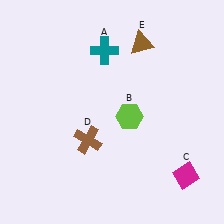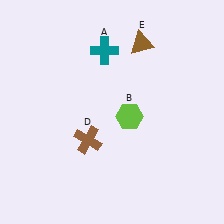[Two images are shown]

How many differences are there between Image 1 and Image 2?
There is 1 difference between the two images.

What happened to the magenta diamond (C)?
The magenta diamond (C) was removed in Image 2. It was in the bottom-right area of Image 1.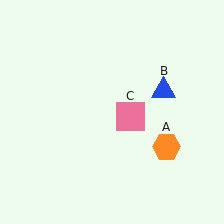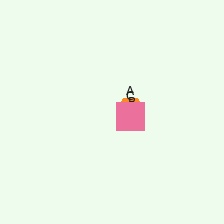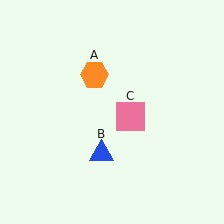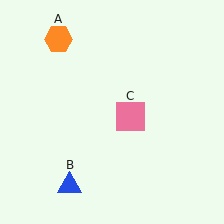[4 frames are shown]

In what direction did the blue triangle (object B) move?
The blue triangle (object B) moved down and to the left.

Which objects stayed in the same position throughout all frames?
Pink square (object C) remained stationary.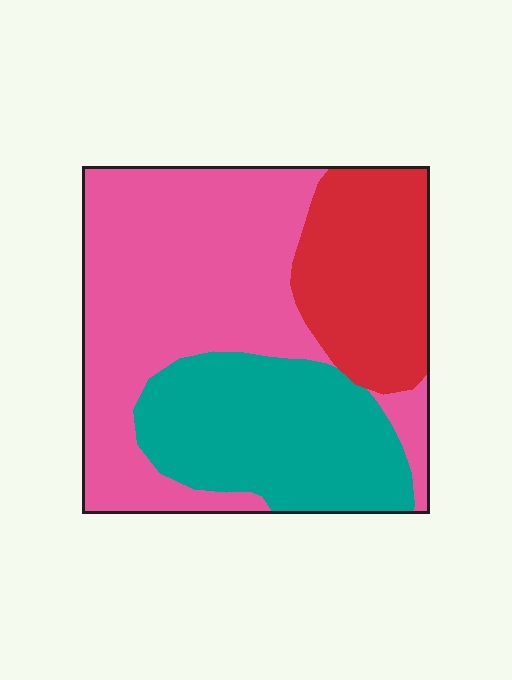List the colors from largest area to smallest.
From largest to smallest: pink, teal, red.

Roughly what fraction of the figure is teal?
Teal takes up about one quarter (1/4) of the figure.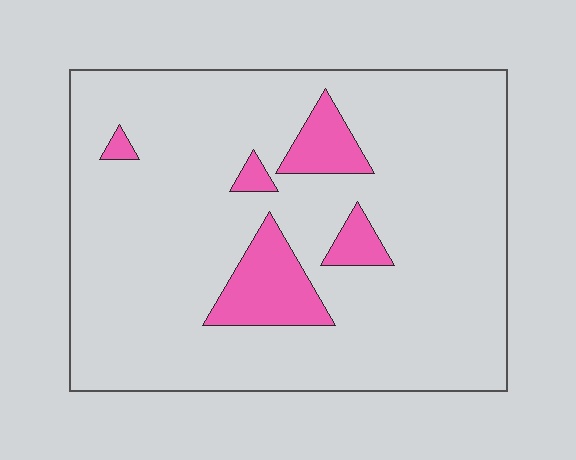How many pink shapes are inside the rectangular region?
5.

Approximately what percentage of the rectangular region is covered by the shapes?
Approximately 10%.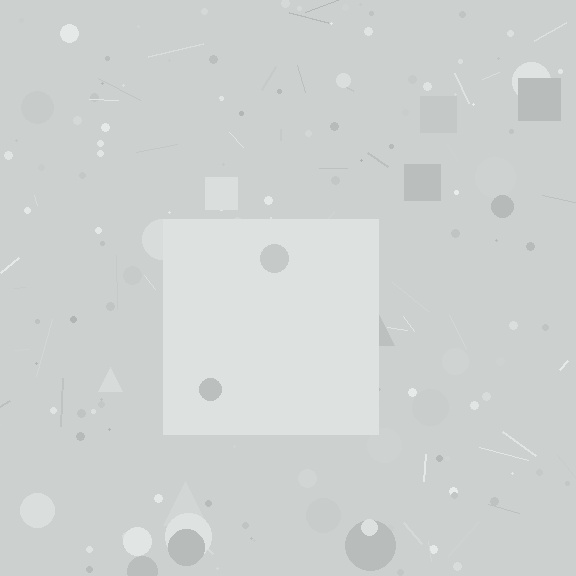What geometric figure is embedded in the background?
A square is embedded in the background.